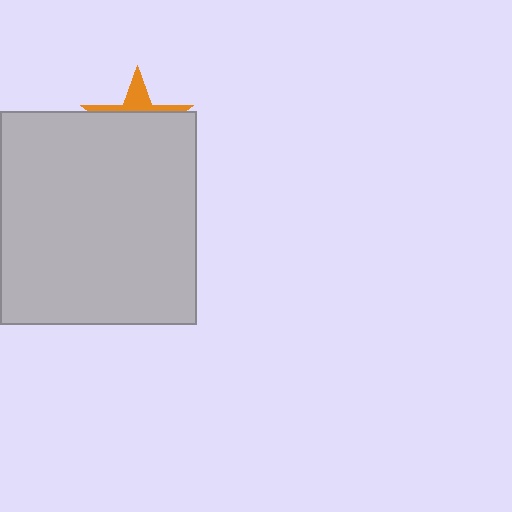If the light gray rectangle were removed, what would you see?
You would see the complete orange star.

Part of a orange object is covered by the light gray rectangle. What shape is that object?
It is a star.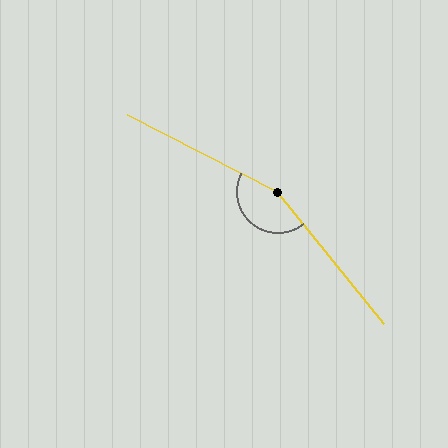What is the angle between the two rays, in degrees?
Approximately 156 degrees.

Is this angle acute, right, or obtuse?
It is obtuse.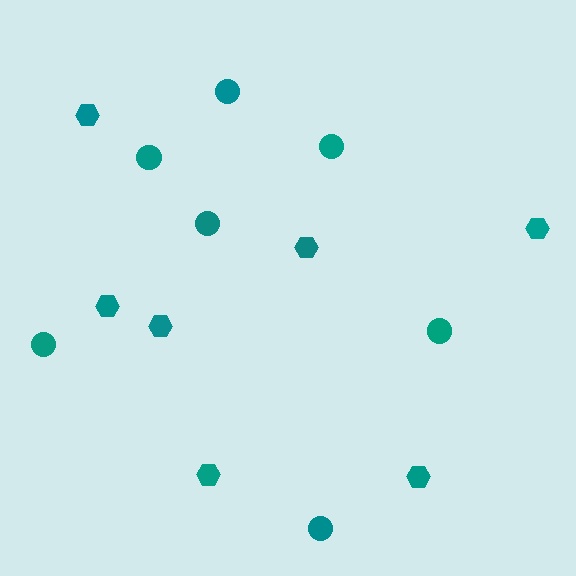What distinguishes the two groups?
There are 2 groups: one group of hexagons (7) and one group of circles (7).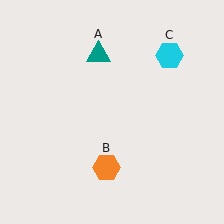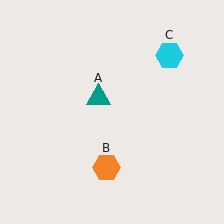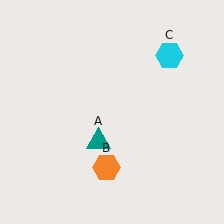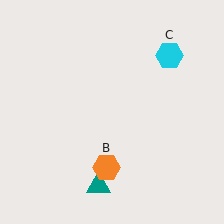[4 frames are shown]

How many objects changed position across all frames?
1 object changed position: teal triangle (object A).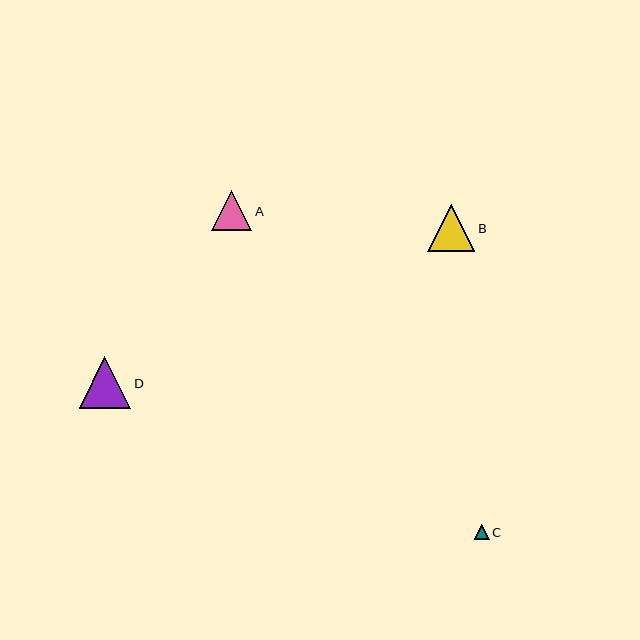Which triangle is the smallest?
Triangle C is the smallest with a size of approximately 15 pixels.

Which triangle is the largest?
Triangle D is the largest with a size of approximately 52 pixels.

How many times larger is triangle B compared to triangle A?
Triangle B is approximately 1.2 times the size of triangle A.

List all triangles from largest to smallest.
From largest to smallest: D, B, A, C.